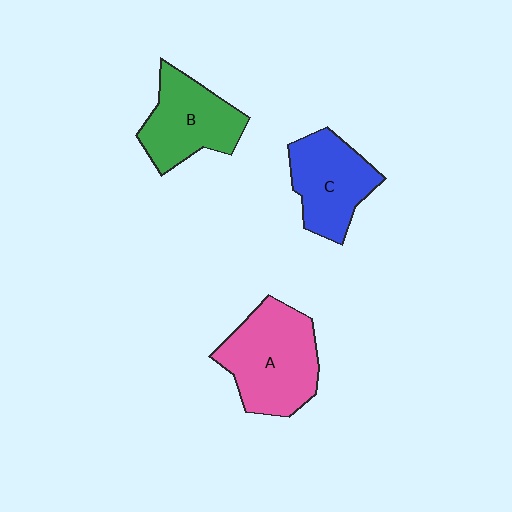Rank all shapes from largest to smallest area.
From largest to smallest: A (pink), B (green), C (blue).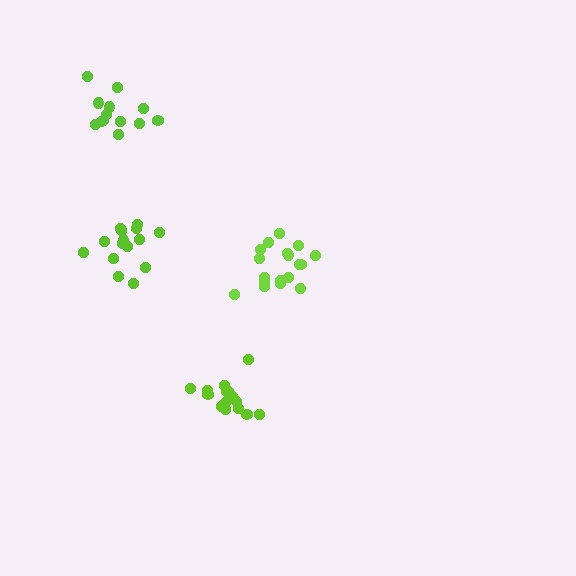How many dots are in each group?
Group 1: 18 dots, Group 2: 15 dots, Group 3: 15 dots, Group 4: 13 dots (61 total).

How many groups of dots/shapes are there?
There are 4 groups.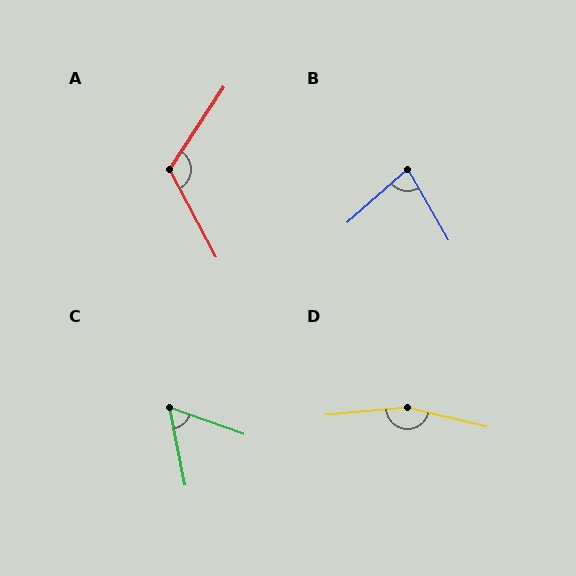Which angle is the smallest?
C, at approximately 59 degrees.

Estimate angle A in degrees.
Approximately 119 degrees.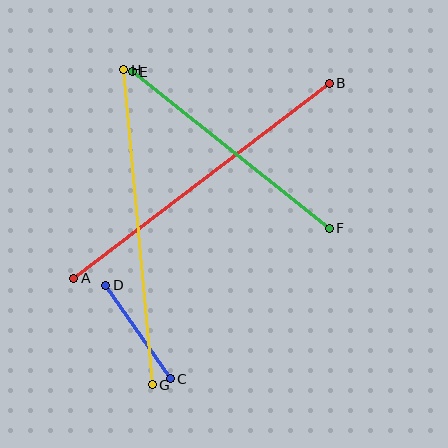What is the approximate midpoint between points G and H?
The midpoint is at approximately (138, 227) pixels.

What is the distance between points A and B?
The distance is approximately 322 pixels.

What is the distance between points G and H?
The distance is approximately 316 pixels.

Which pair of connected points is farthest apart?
Points A and B are farthest apart.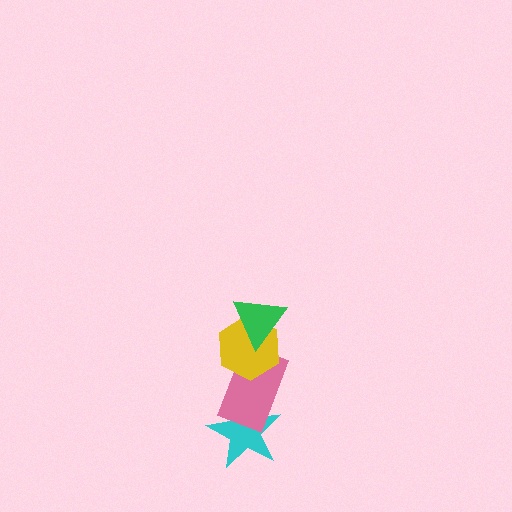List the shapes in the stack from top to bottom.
From top to bottom: the green triangle, the yellow hexagon, the pink rectangle, the cyan star.